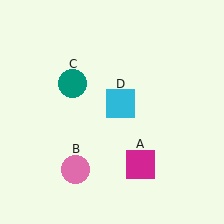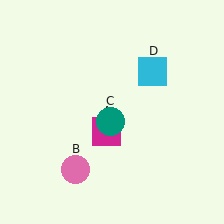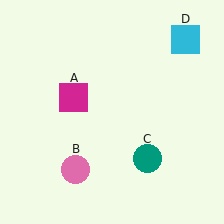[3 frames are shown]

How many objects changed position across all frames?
3 objects changed position: magenta square (object A), teal circle (object C), cyan square (object D).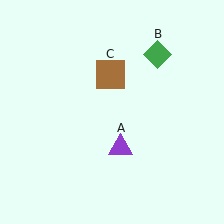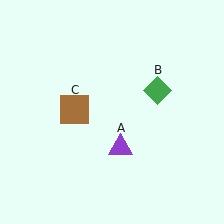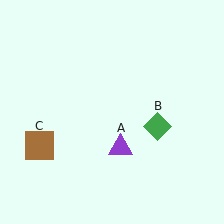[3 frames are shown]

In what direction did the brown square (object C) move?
The brown square (object C) moved down and to the left.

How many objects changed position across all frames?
2 objects changed position: green diamond (object B), brown square (object C).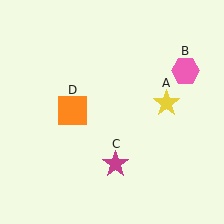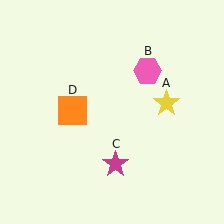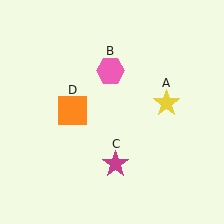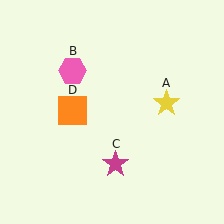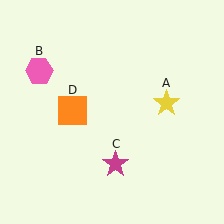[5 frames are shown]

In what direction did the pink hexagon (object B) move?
The pink hexagon (object B) moved left.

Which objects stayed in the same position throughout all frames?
Yellow star (object A) and magenta star (object C) and orange square (object D) remained stationary.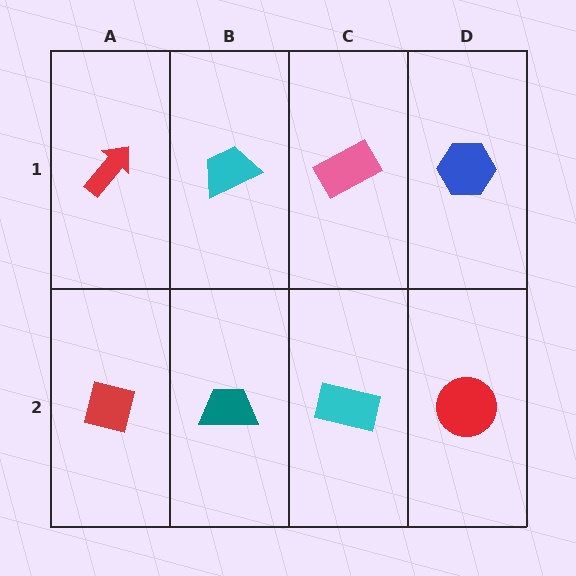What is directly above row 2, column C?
A pink rectangle.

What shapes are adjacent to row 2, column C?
A pink rectangle (row 1, column C), a teal trapezoid (row 2, column B), a red circle (row 2, column D).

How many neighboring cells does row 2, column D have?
2.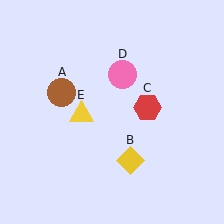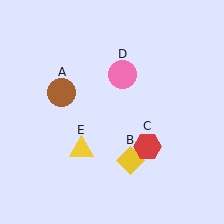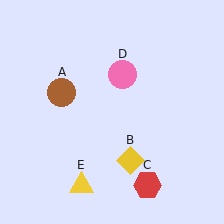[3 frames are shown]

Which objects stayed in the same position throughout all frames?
Brown circle (object A) and yellow diamond (object B) and pink circle (object D) remained stationary.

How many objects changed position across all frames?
2 objects changed position: red hexagon (object C), yellow triangle (object E).